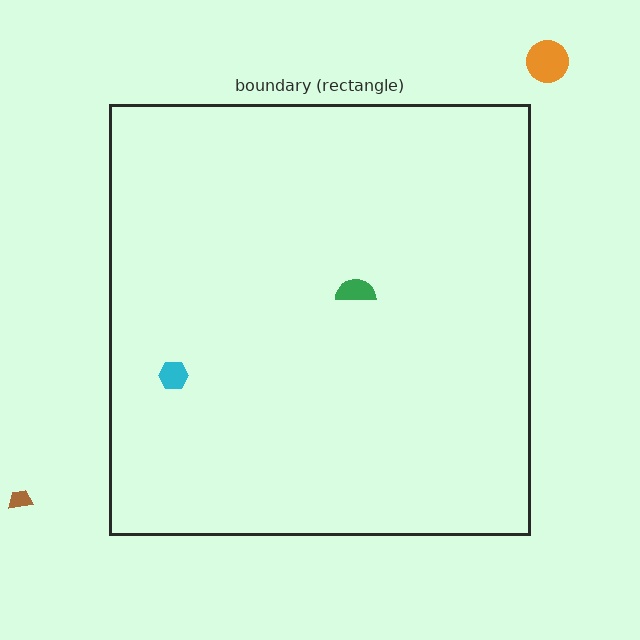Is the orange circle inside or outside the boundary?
Outside.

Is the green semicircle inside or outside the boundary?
Inside.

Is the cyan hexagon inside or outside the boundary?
Inside.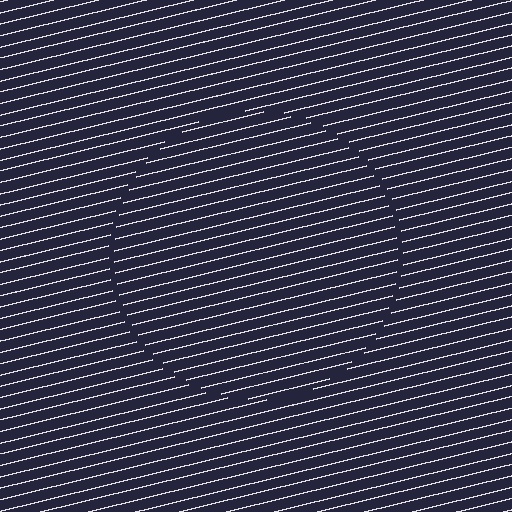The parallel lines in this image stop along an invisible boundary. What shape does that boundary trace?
An illusory circle. The interior of the shape contains the same grating, shifted by half a period — the contour is defined by the phase discontinuity where line-ends from the inner and outer gratings abut.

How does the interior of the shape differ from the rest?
The interior of the shape contains the same grating, shifted by half a period — the contour is defined by the phase discontinuity where line-ends from the inner and outer gratings abut.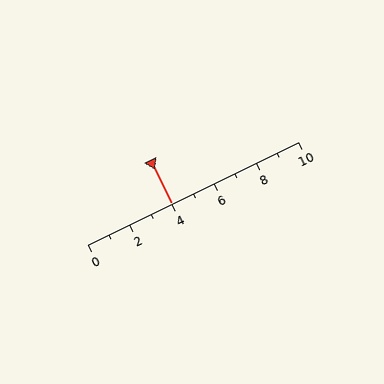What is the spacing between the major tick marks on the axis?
The major ticks are spaced 2 apart.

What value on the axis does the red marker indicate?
The marker indicates approximately 4.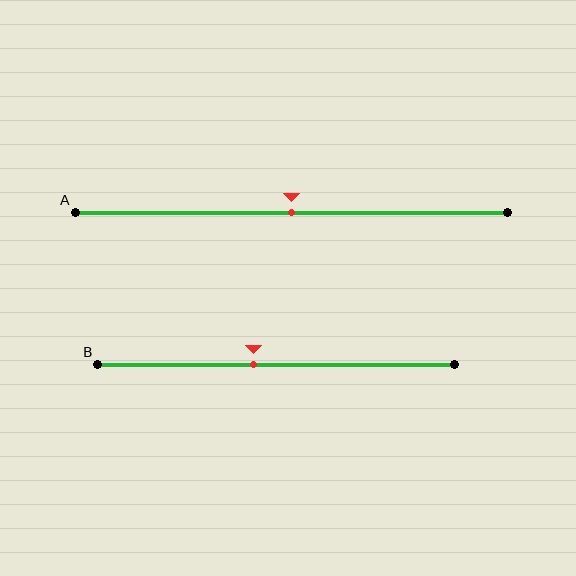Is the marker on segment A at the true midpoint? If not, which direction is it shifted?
Yes, the marker on segment A is at the true midpoint.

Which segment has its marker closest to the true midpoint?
Segment A has its marker closest to the true midpoint.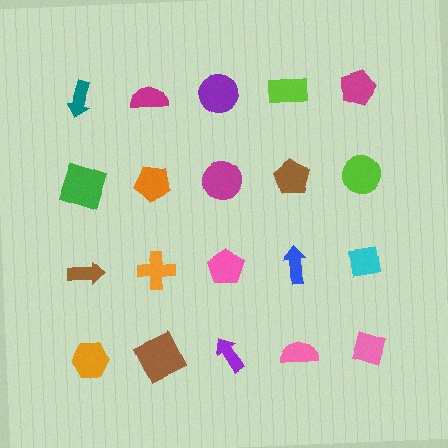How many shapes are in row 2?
5 shapes.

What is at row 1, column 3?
A purple circle.